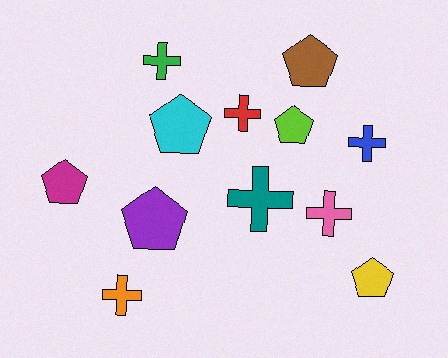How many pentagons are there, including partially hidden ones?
There are 6 pentagons.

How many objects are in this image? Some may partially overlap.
There are 12 objects.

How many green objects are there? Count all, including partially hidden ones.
There is 1 green object.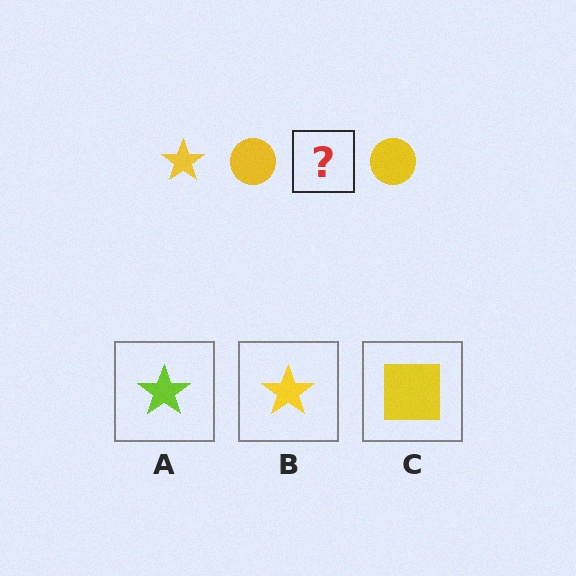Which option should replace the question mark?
Option B.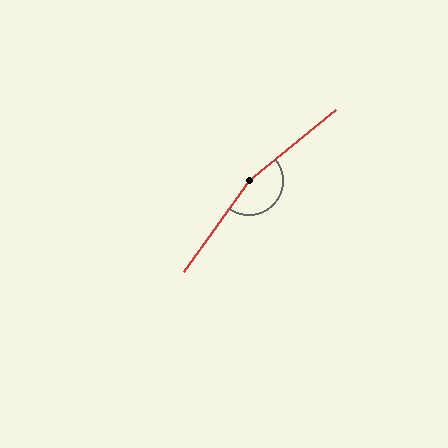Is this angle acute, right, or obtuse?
It is obtuse.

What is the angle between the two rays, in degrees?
Approximately 165 degrees.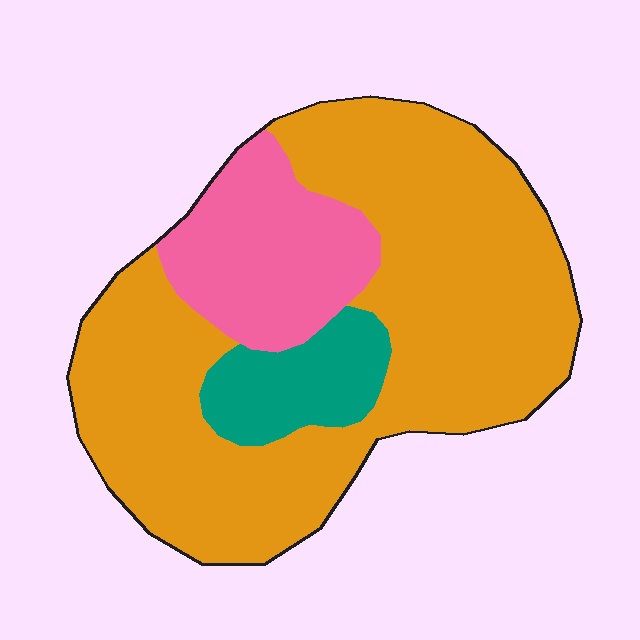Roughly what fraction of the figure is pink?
Pink covers about 20% of the figure.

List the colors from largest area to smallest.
From largest to smallest: orange, pink, teal.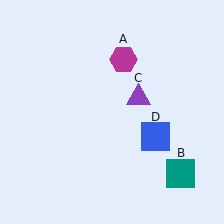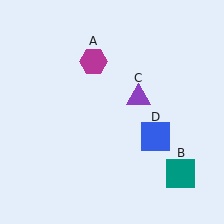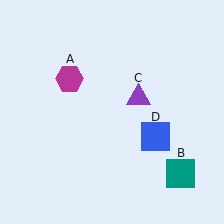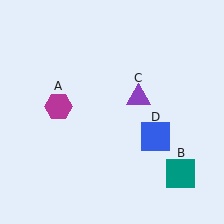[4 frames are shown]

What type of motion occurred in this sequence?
The magenta hexagon (object A) rotated counterclockwise around the center of the scene.